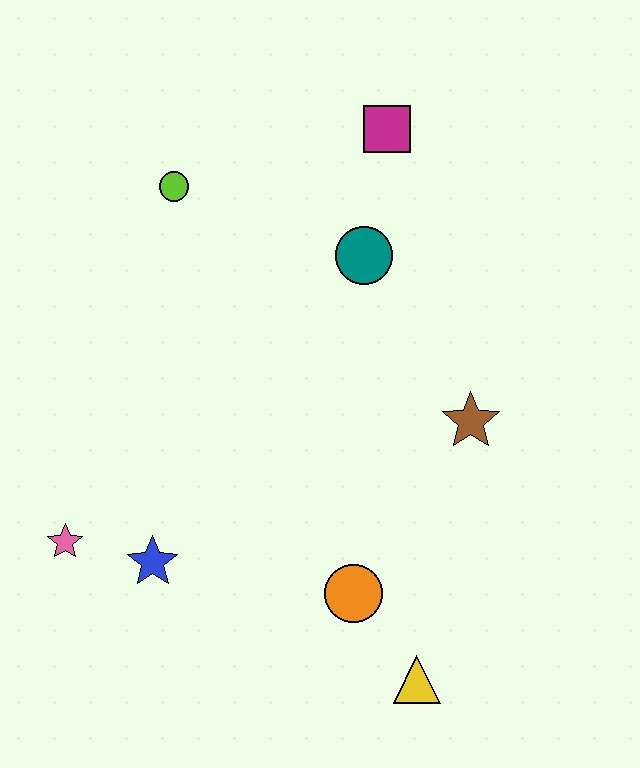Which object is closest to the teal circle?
The magenta square is closest to the teal circle.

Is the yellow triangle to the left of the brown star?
Yes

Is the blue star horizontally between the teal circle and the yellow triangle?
No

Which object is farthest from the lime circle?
The yellow triangle is farthest from the lime circle.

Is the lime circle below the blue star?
No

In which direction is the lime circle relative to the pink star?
The lime circle is above the pink star.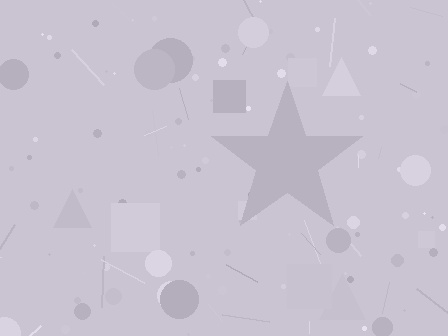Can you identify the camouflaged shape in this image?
The camouflaged shape is a star.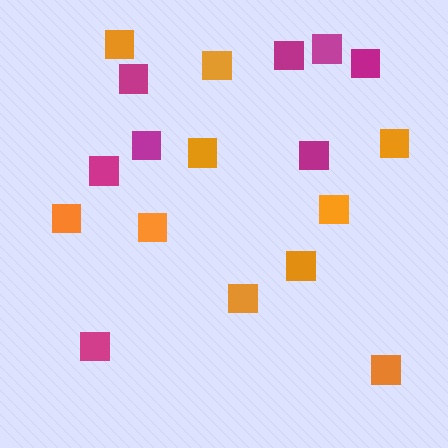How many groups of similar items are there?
There are 2 groups: one group of magenta squares (8) and one group of orange squares (10).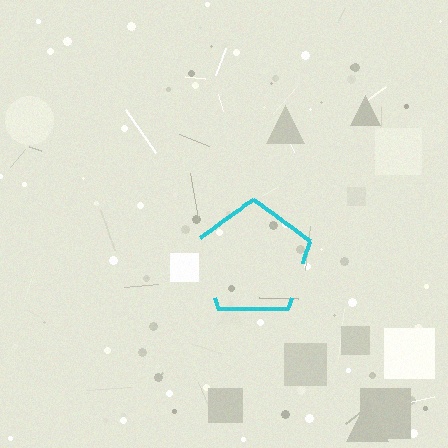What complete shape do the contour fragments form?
The contour fragments form a pentagon.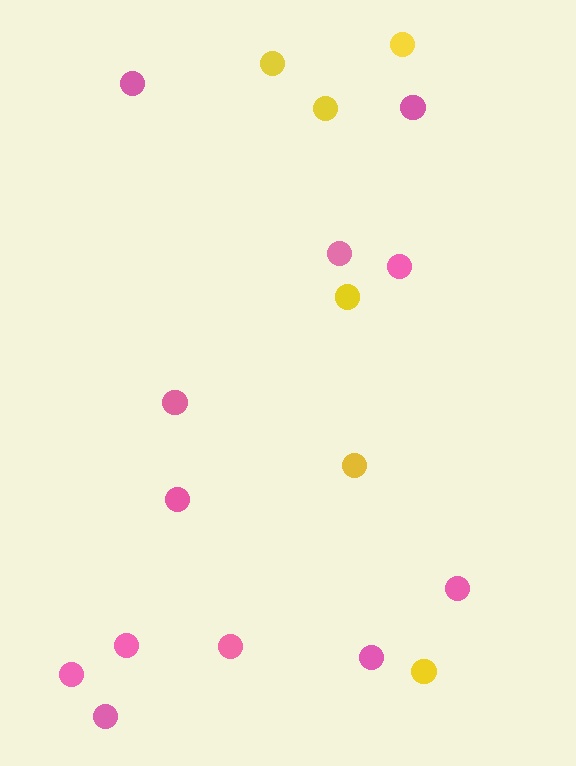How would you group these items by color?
There are 2 groups: one group of yellow circles (6) and one group of pink circles (12).